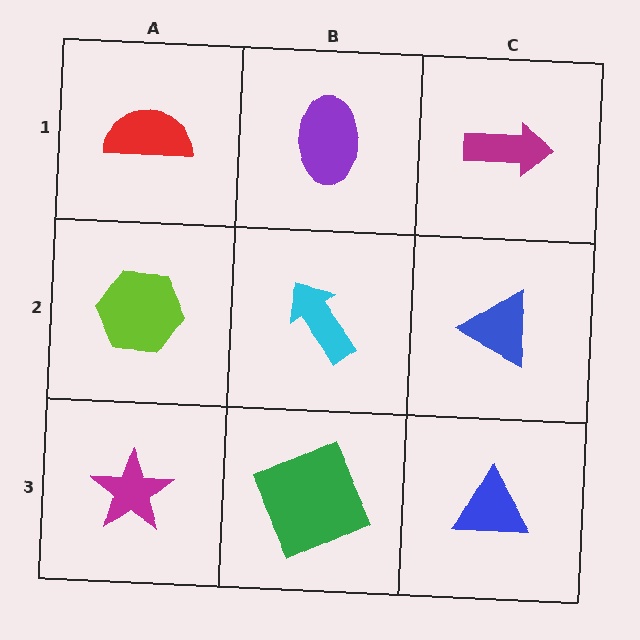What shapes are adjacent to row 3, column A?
A lime hexagon (row 2, column A), a green square (row 3, column B).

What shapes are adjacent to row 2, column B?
A purple ellipse (row 1, column B), a green square (row 3, column B), a lime hexagon (row 2, column A), a blue triangle (row 2, column C).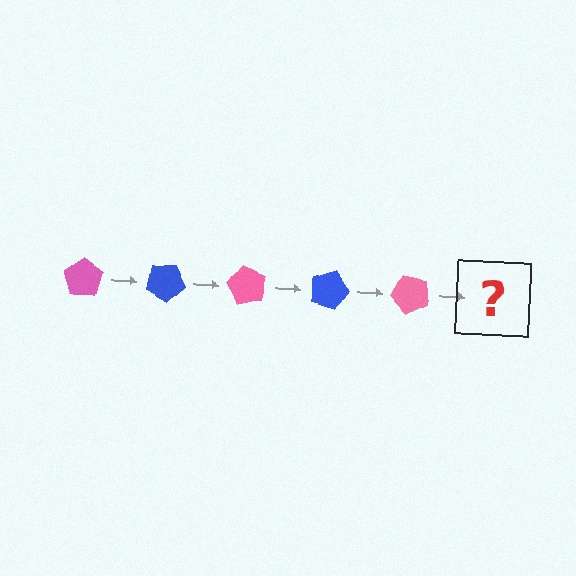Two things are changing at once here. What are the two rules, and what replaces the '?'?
The two rules are that it rotates 30 degrees each step and the color cycles through pink and blue. The '?' should be a blue pentagon, rotated 150 degrees from the start.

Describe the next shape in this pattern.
It should be a blue pentagon, rotated 150 degrees from the start.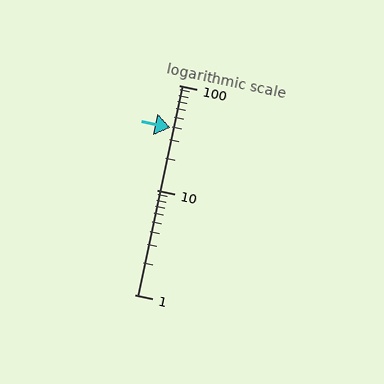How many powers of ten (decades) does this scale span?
The scale spans 2 decades, from 1 to 100.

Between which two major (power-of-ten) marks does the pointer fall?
The pointer is between 10 and 100.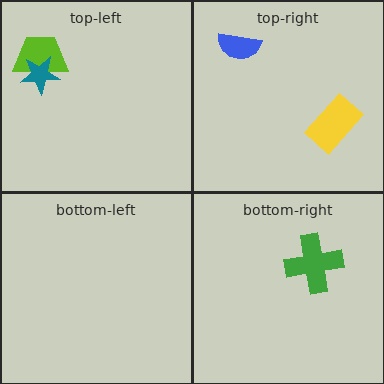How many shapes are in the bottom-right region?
1.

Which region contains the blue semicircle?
The top-right region.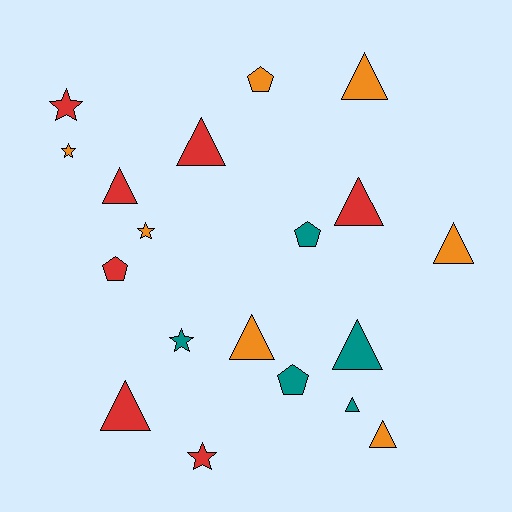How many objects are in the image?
There are 19 objects.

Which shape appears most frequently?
Triangle, with 10 objects.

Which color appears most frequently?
Orange, with 7 objects.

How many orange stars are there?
There are 2 orange stars.